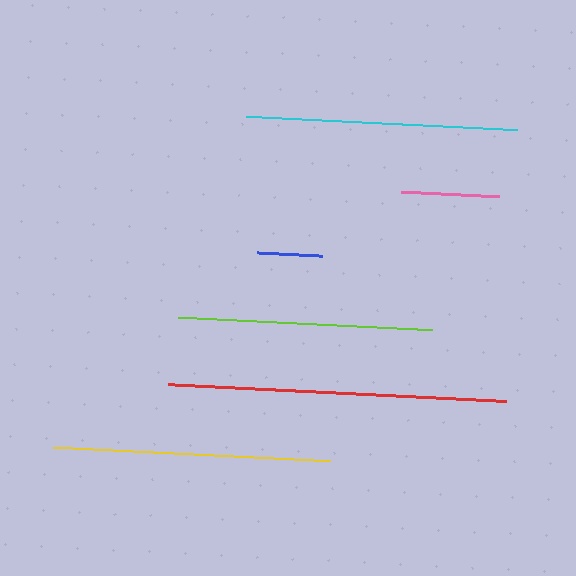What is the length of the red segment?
The red segment is approximately 338 pixels long.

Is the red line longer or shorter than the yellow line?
The red line is longer than the yellow line.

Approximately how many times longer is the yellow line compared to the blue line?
The yellow line is approximately 4.3 times the length of the blue line.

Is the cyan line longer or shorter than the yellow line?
The yellow line is longer than the cyan line.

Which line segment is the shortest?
The blue line is the shortest at approximately 65 pixels.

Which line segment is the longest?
The red line is the longest at approximately 338 pixels.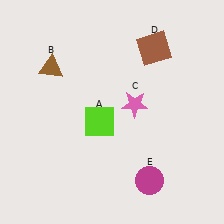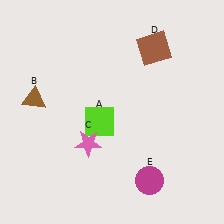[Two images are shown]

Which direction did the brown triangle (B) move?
The brown triangle (B) moved down.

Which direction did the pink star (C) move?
The pink star (C) moved left.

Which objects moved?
The objects that moved are: the brown triangle (B), the pink star (C).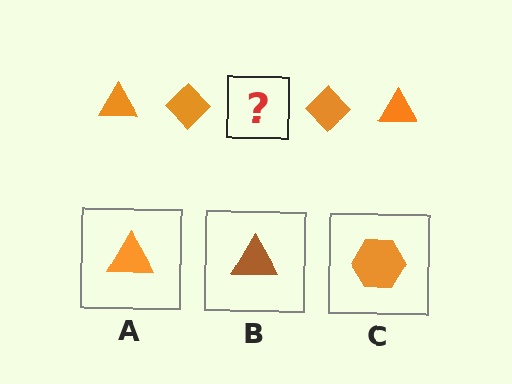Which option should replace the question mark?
Option A.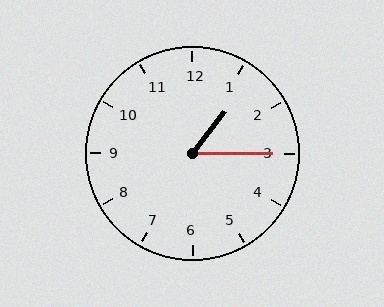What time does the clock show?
1:15.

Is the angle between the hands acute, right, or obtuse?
It is acute.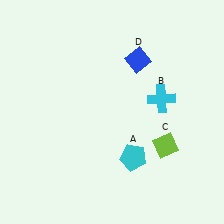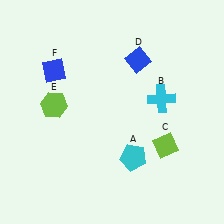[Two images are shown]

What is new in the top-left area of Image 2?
A lime hexagon (E) was added in the top-left area of Image 2.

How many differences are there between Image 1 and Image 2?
There are 2 differences between the two images.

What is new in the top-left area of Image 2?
A blue diamond (F) was added in the top-left area of Image 2.